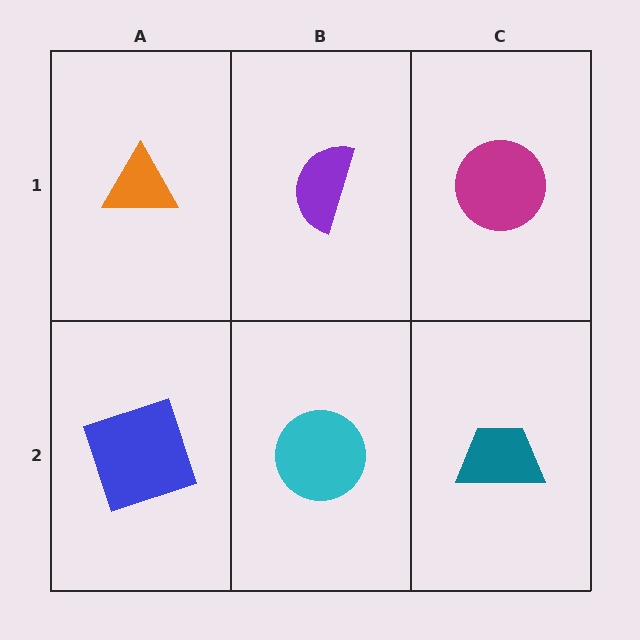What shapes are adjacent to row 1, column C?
A teal trapezoid (row 2, column C), a purple semicircle (row 1, column B).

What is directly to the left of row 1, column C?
A purple semicircle.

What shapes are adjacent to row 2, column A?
An orange triangle (row 1, column A), a cyan circle (row 2, column B).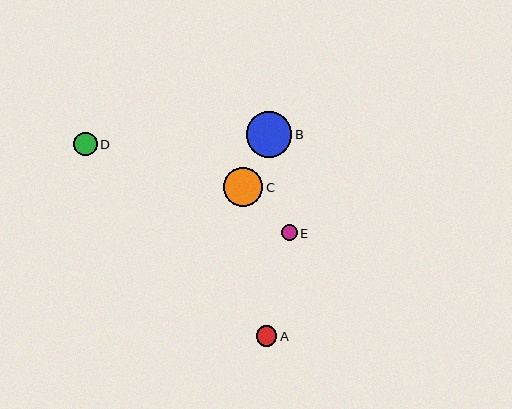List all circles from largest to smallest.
From largest to smallest: B, C, D, A, E.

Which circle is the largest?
Circle B is the largest with a size of approximately 46 pixels.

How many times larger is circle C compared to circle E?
Circle C is approximately 2.5 times the size of circle E.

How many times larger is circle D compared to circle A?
Circle D is approximately 1.1 times the size of circle A.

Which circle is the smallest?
Circle E is the smallest with a size of approximately 16 pixels.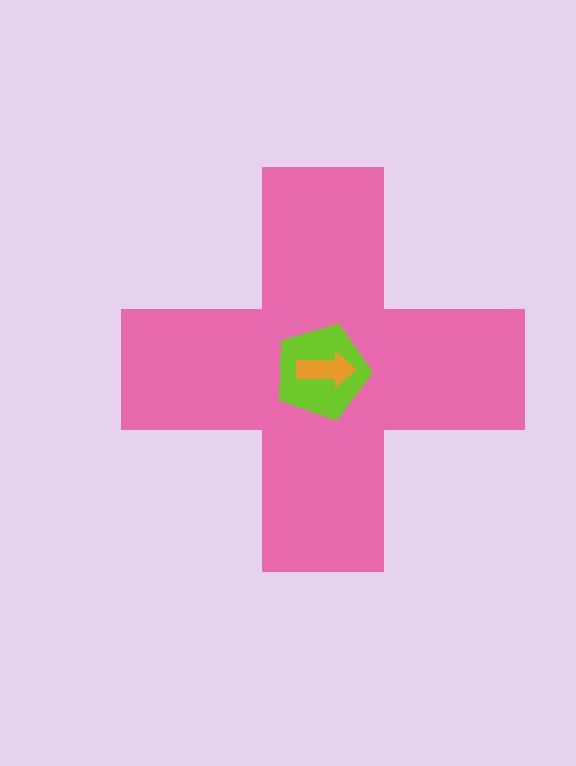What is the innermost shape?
The orange arrow.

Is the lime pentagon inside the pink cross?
Yes.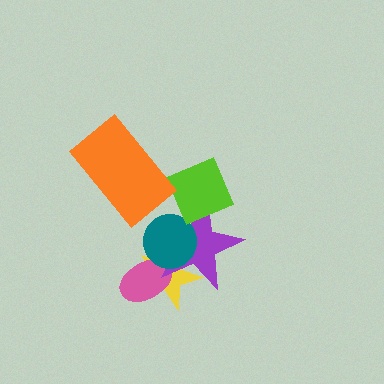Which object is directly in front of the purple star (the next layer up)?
The teal circle is directly in front of the purple star.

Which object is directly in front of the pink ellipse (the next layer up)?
The purple star is directly in front of the pink ellipse.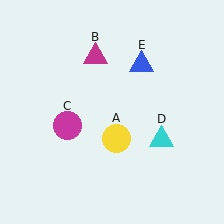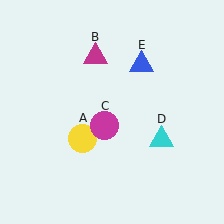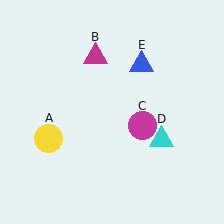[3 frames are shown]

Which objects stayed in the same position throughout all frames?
Magenta triangle (object B) and cyan triangle (object D) and blue triangle (object E) remained stationary.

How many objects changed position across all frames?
2 objects changed position: yellow circle (object A), magenta circle (object C).